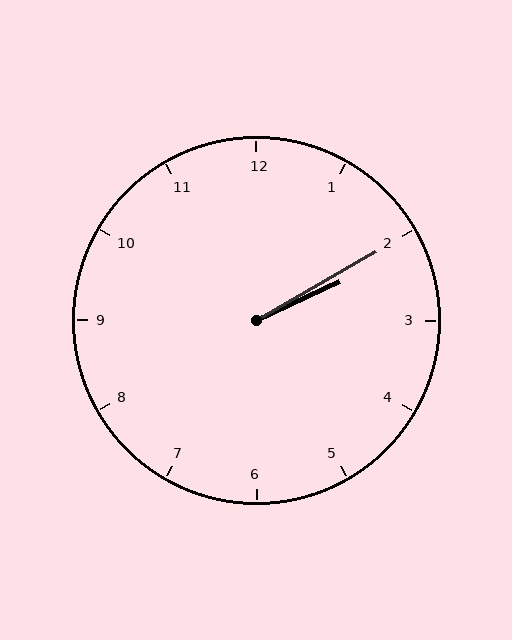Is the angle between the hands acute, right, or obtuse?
It is acute.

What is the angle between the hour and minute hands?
Approximately 5 degrees.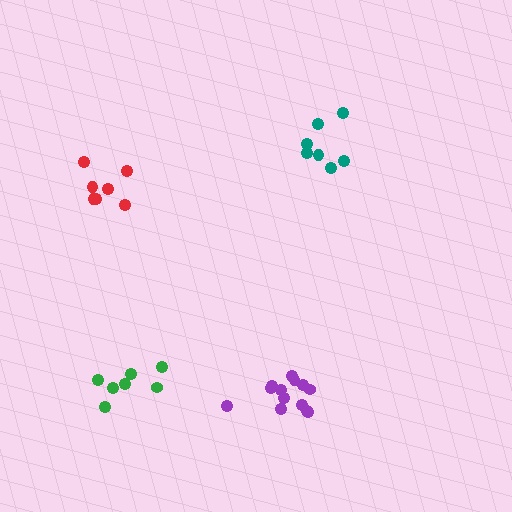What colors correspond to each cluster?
The clusters are colored: purple, red, green, teal.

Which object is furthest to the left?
The green cluster is leftmost.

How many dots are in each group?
Group 1: 13 dots, Group 2: 7 dots, Group 3: 7 dots, Group 4: 7 dots (34 total).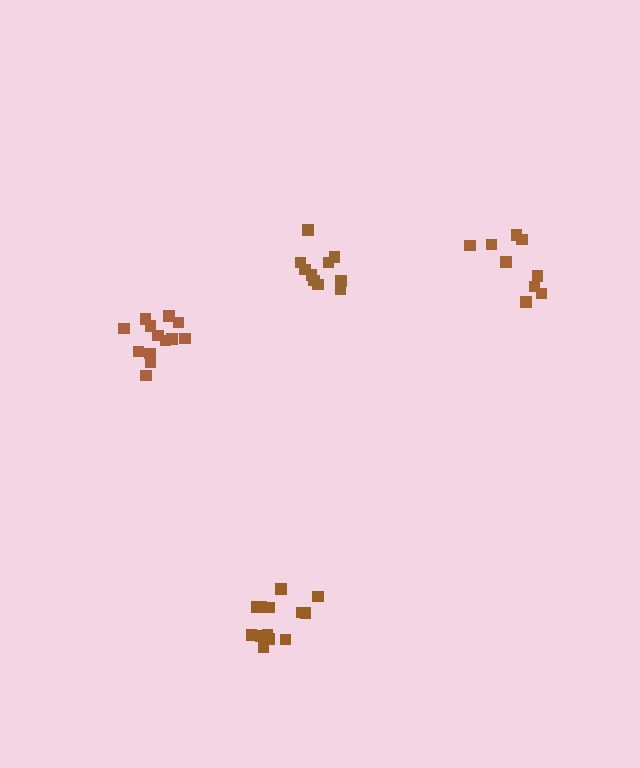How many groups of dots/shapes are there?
There are 4 groups.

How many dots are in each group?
Group 1: 13 dots, Group 2: 9 dots, Group 3: 13 dots, Group 4: 10 dots (45 total).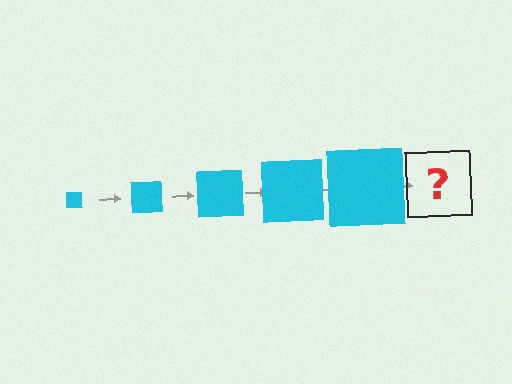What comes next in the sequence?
The next element should be a cyan square, larger than the previous one.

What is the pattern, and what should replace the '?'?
The pattern is that the square gets progressively larger each step. The '?' should be a cyan square, larger than the previous one.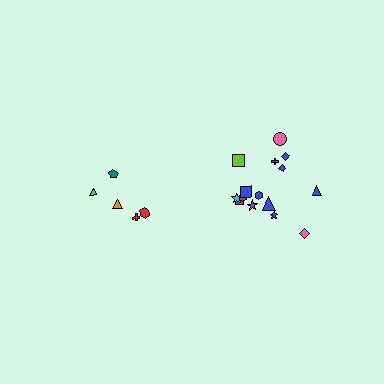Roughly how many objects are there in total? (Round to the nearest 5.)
Roughly 20 objects in total.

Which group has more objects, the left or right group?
The right group.